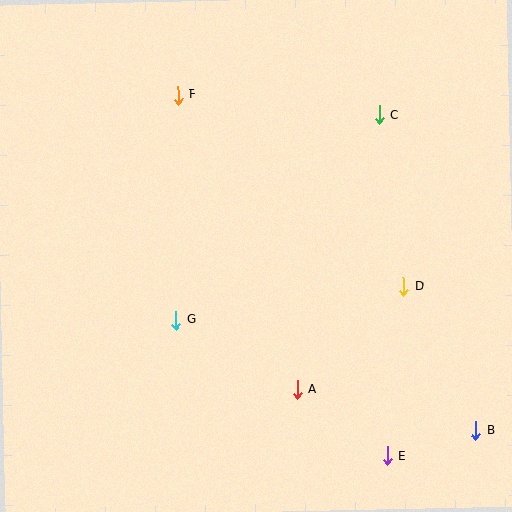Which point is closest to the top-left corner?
Point F is closest to the top-left corner.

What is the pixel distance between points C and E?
The distance between C and E is 341 pixels.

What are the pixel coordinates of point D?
Point D is at (403, 286).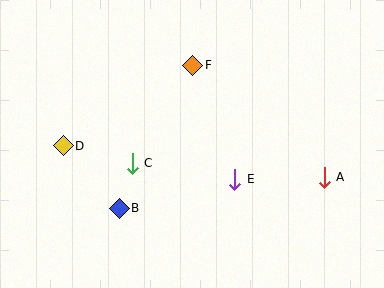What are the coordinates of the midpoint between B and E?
The midpoint between B and E is at (177, 194).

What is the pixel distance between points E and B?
The distance between E and B is 119 pixels.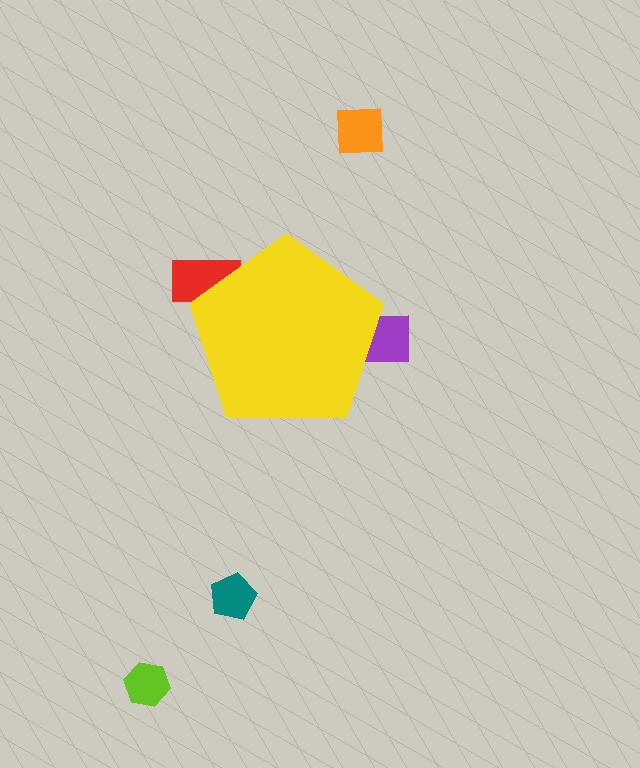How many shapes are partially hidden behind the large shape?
2 shapes are partially hidden.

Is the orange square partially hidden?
No, the orange square is fully visible.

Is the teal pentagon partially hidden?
No, the teal pentagon is fully visible.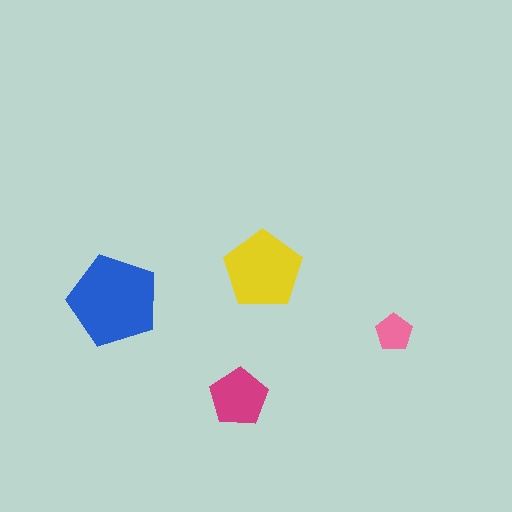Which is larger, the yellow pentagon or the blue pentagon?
The blue one.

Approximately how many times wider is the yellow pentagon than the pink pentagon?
About 2 times wider.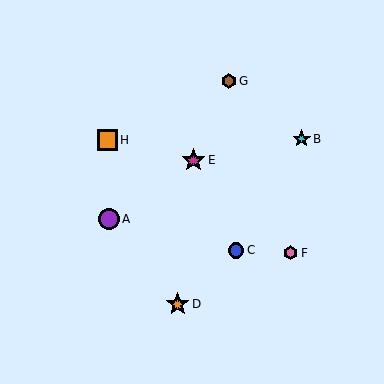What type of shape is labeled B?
Shape B is a cyan star.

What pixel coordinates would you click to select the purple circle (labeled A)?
Click at (109, 219) to select the purple circle A.